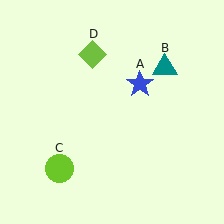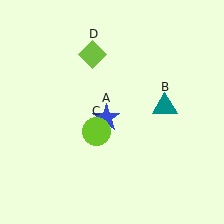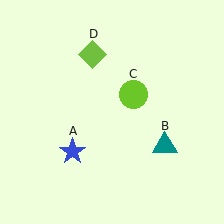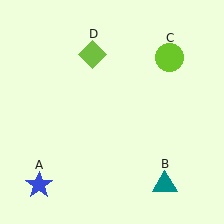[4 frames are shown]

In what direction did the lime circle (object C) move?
The lime circle (object C) moved up and to the right.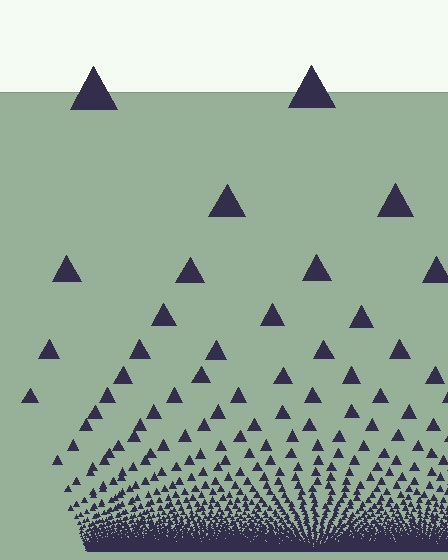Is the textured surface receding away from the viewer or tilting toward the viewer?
The surface appears to tilt toward the viewer. Texture elements get larger and sparser toward the top.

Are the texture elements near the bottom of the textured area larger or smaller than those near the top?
Smaller. The gradient is inverted — elements near the bottom are smaller and denser.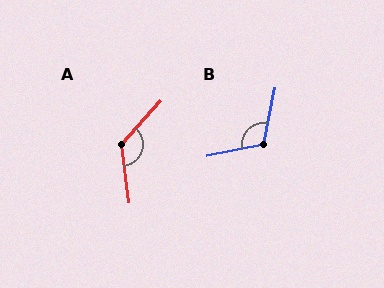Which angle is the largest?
A, at approximately 131 degrees.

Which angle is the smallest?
B, at approximately 113 degrees.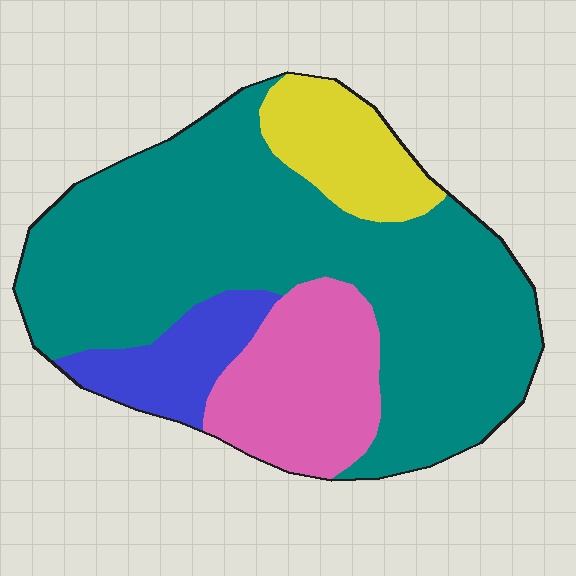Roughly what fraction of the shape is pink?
Pink covers 18% of the shape.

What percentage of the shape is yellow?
Yellow takes up about one tenth (1/10) of the shape.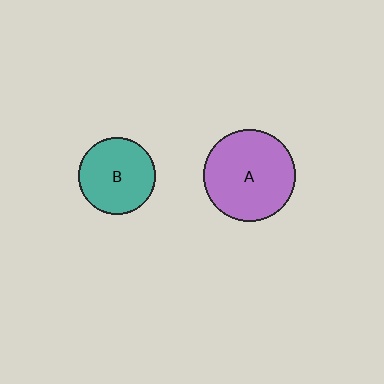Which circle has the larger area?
Circle A (purple).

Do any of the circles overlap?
No, none of the circles overlap.